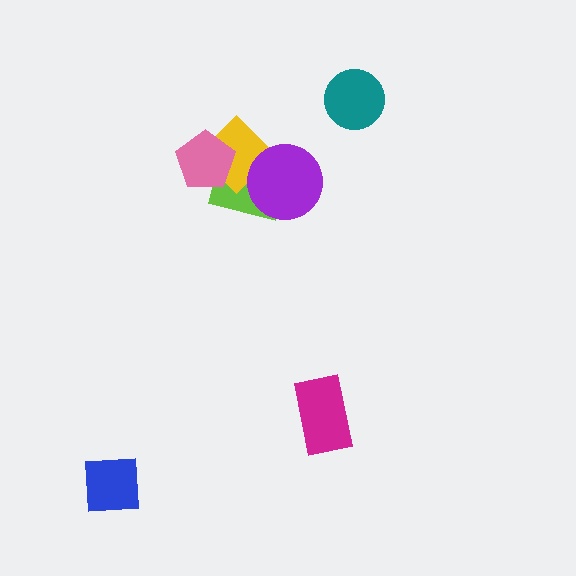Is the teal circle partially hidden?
No, no other shape covers it.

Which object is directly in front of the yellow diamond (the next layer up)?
The purple circle is directly in front of the yellow diamond.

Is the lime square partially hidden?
Yes, it is partially covered by another shape.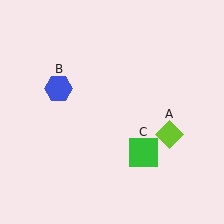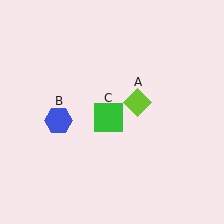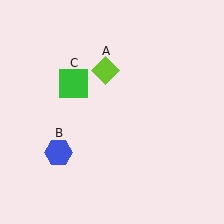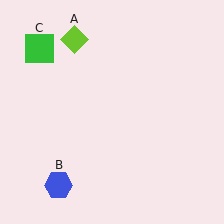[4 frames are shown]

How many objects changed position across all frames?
3 objects changed position: lime diamond (object A), blue hexagon (object B), green square (object C).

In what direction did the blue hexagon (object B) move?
The blue hexagon (object B) moved down.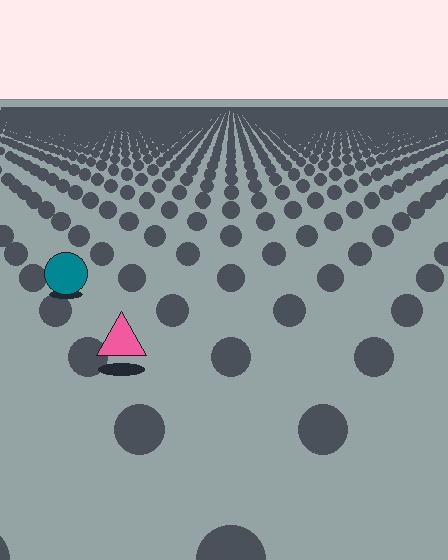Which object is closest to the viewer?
The pink triangle is closest. The texture marks near it are larger and more spread out.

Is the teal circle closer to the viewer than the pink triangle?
No. The pink triangle is closer — you can tell from the texture gradient: the ground texture is coarser near it.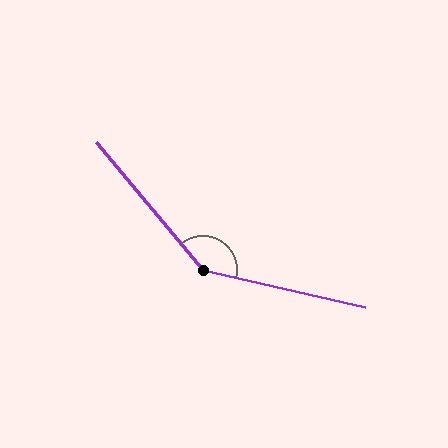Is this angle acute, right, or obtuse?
It is obtuse.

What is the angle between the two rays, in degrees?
Approximately 143 degrees.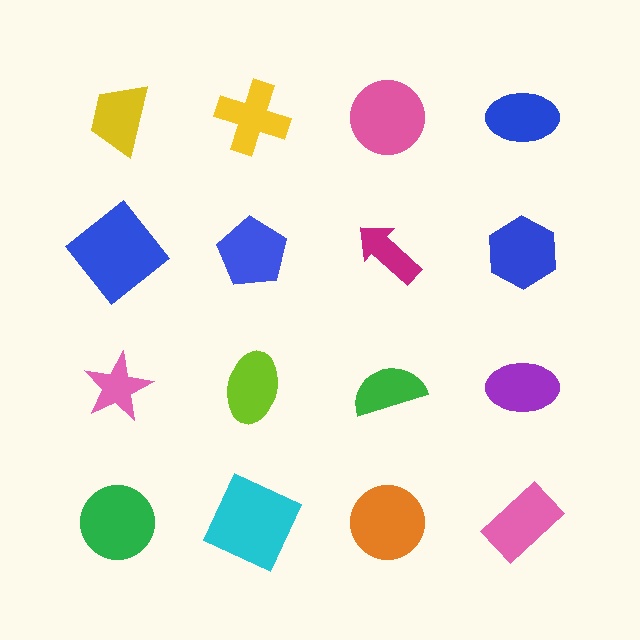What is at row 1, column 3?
A pink circle.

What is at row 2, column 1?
A blue diamond.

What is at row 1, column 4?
A blue ellipse.